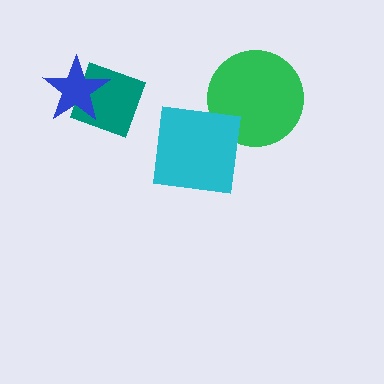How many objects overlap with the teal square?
1 object overlaps with the teal square.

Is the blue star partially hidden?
No, no other shape covers it.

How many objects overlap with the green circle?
1 object overlaps with the green circle.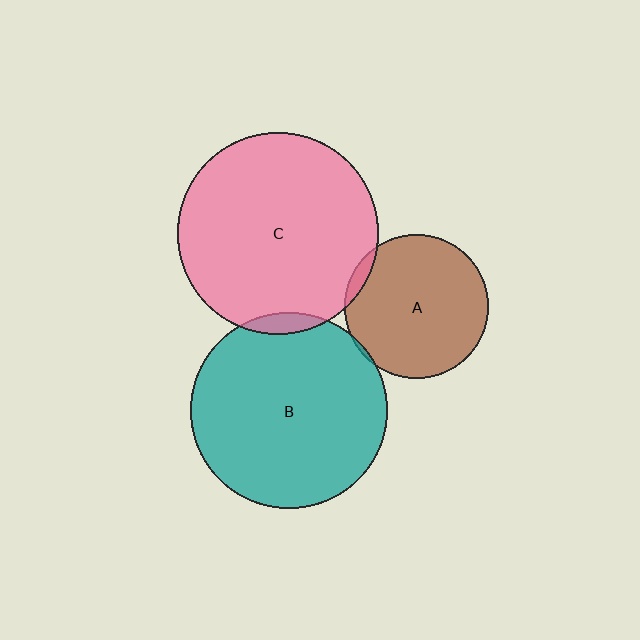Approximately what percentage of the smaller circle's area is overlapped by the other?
Approximately 5%.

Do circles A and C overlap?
Yes.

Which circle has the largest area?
Circle C (pink).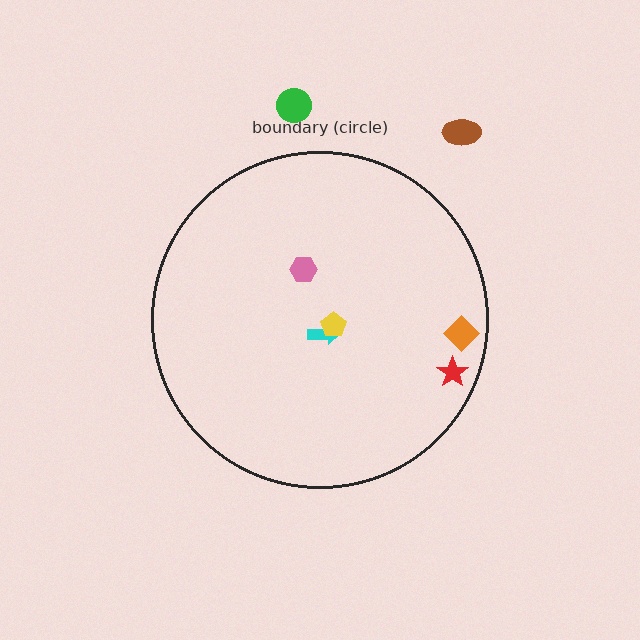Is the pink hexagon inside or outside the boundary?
Inside.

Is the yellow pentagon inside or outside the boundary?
Inside.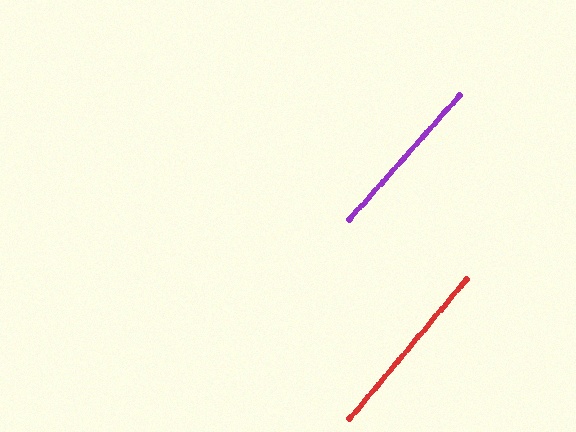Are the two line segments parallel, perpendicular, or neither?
Parallel — their directions differ by only 1.8°.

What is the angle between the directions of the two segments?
Approximately 2 degrees.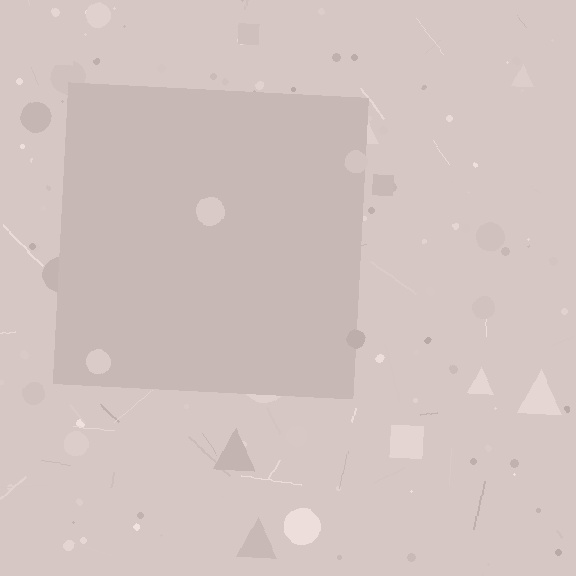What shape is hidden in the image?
A square is hidden in the image.